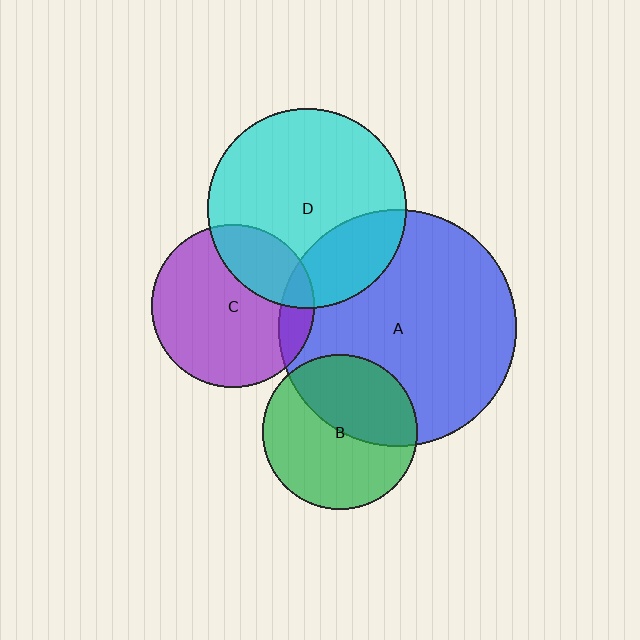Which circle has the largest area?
Circle A (blue).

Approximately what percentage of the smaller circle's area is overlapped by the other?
Approximately 45%.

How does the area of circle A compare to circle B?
Approximately 2.3 times.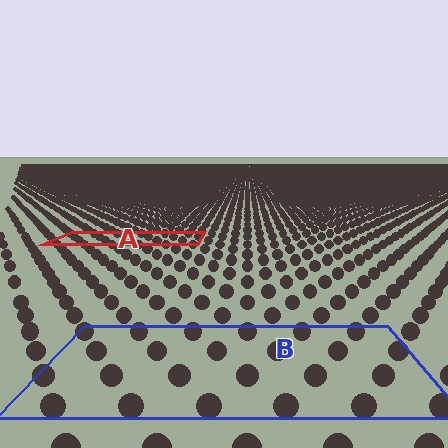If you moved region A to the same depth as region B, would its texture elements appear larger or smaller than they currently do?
They would appear larger. At a closer depth, the same texture elements are projected at a bigger on-screen size.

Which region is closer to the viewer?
Region B is closer. The texture elements there are larger and more spread out.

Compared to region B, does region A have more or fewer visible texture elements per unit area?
Region A has more texture elements per unit area — they are packed more densely because it is farther away.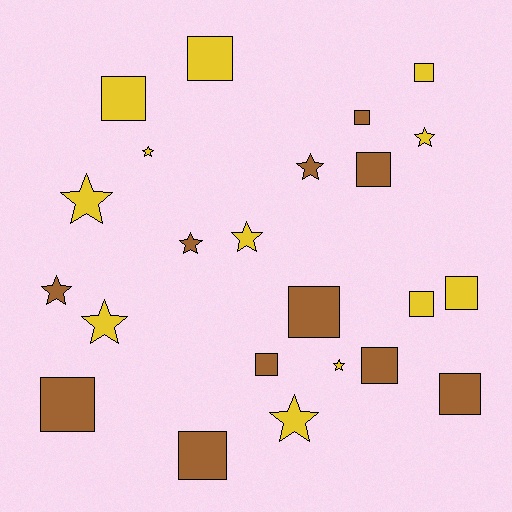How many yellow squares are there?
There are 5 yellow squares.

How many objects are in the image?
There are 23 objects.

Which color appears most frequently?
Yellow, with 12 objects.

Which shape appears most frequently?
Square, with 13 objects.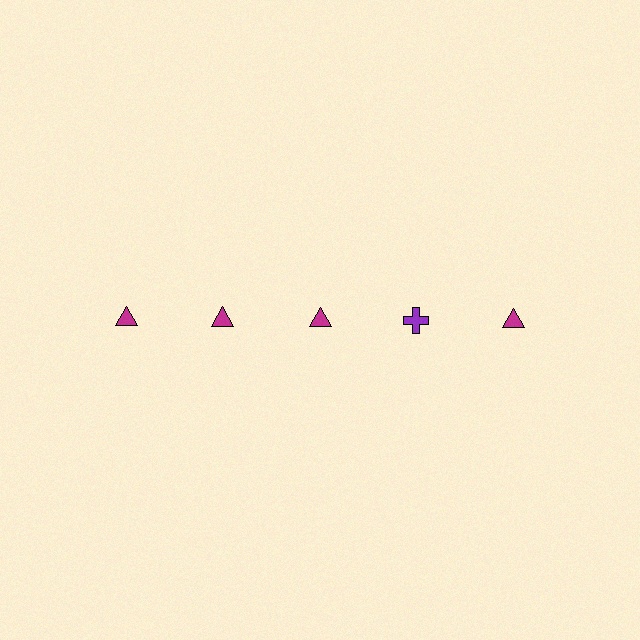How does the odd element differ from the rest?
It differs in both color (purple instead of magenta) and shape (cross instead of triangle).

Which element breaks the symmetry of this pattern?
The purple cross in the top row, second from right column breaks the symmetry. All other shapes are magenta triangles.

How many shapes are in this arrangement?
There are 5 shapes arranged in a grid pattern.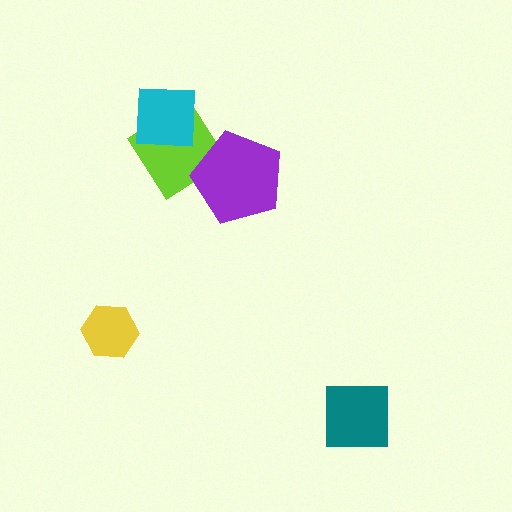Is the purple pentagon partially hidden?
No, no other shape covers it.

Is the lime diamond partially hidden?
Yes, it is partially covered by another shape.